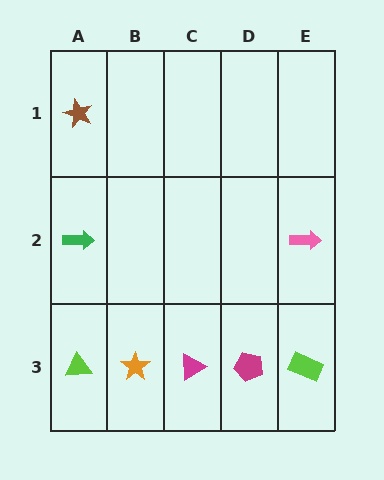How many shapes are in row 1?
1 shape.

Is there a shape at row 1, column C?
No, that cell is empty.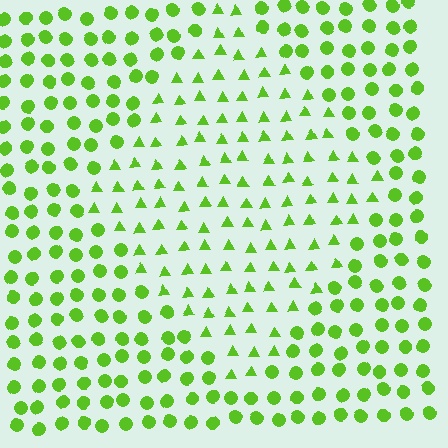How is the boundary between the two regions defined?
The boundary is defined by a change in element shape: triangles inside vs. circles outside. All elements share the same color and spacing.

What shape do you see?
I see a diamond.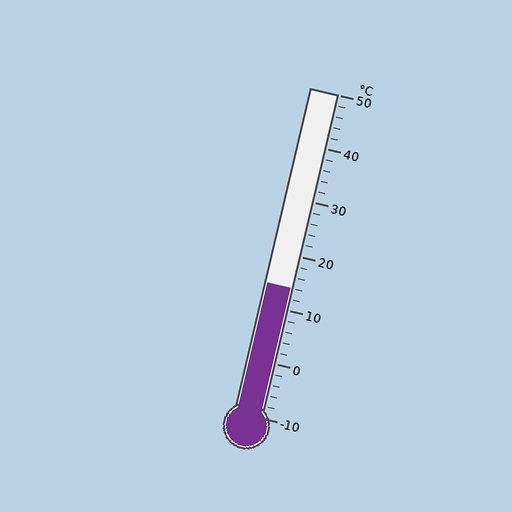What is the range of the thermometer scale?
The thermometer scale ranges from -10°C to 50°C.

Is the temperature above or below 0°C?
The temperature is above 0°C.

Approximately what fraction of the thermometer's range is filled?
The thermometer is filled to approximately 40% of its range.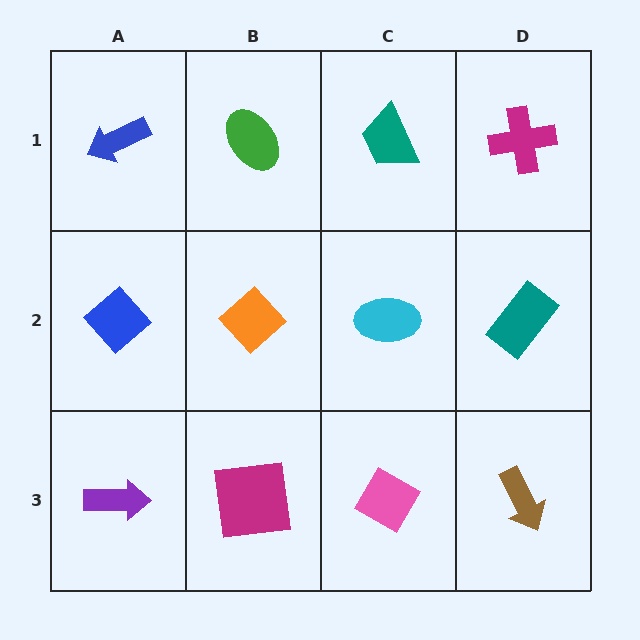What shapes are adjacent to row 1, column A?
A blue diamond (row 2, column A), a green ellipse (row 1, column B).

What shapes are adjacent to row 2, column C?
A teal trapezoid (row 1, column C), a pink diamond (row 3, column C), an orange diamond (row 2, column B), a teal rectangle (row 2, column D).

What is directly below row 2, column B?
A magenta square.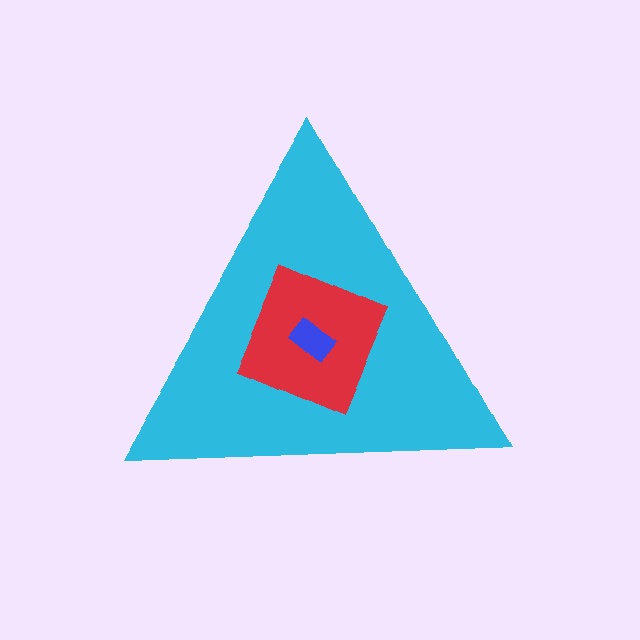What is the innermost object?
The blue rectangle.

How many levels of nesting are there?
3.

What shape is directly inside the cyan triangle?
The red diamond.